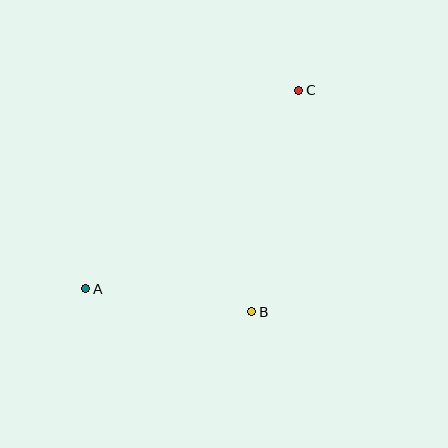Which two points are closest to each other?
Points A and B are closest to each other.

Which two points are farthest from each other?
Points A and C are farthest from each other.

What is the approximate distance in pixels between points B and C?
The distance between B and C is approximately 226 pixels.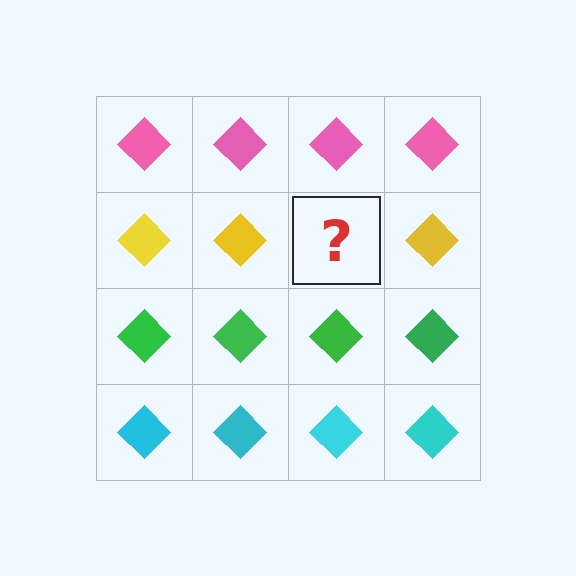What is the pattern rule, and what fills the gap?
The rule is that each row has a consistent color. The gap should be filled with a yellow diamond.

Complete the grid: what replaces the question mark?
The question mark should be replaced with a yellow diamond.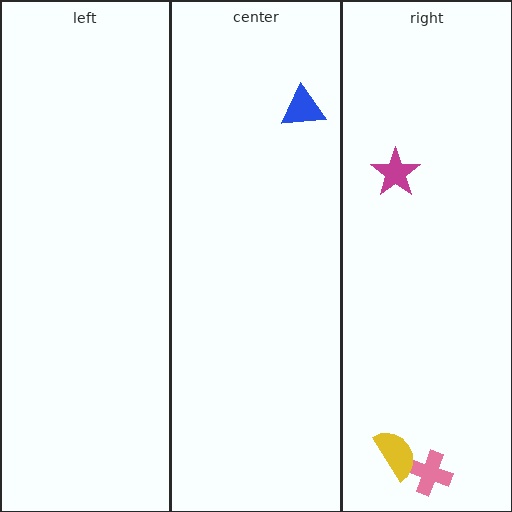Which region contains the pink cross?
The right region.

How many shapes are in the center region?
1.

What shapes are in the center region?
The blue triangle.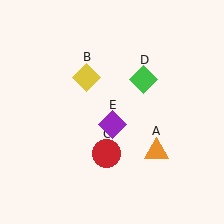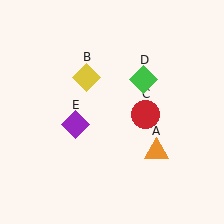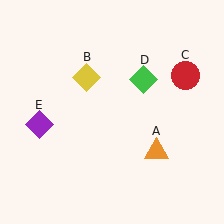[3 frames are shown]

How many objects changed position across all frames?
2 objects changed position: red circle (object C), purple diamond (object E).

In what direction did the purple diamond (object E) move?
The purple diamond (object E) moved left.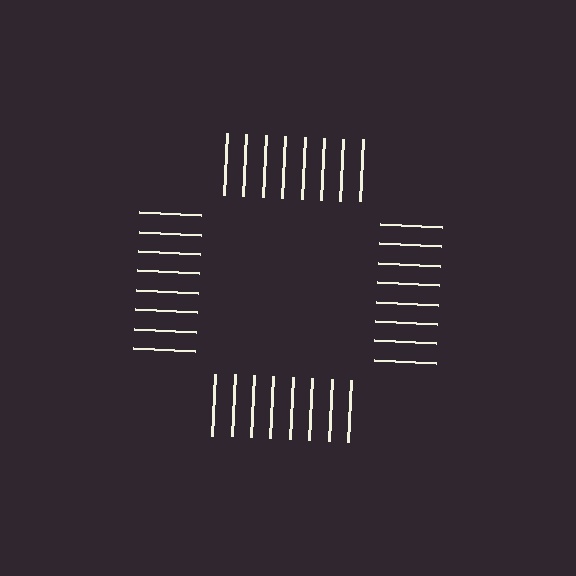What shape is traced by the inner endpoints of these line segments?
An illusory square — the line segments terminate on its edges but no continuous stroke is drawn.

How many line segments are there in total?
32 — 8 along each of the 4 edges.